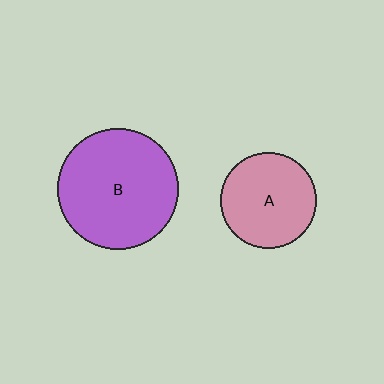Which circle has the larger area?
Circle B (purple).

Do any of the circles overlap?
No, none of the circles overlap.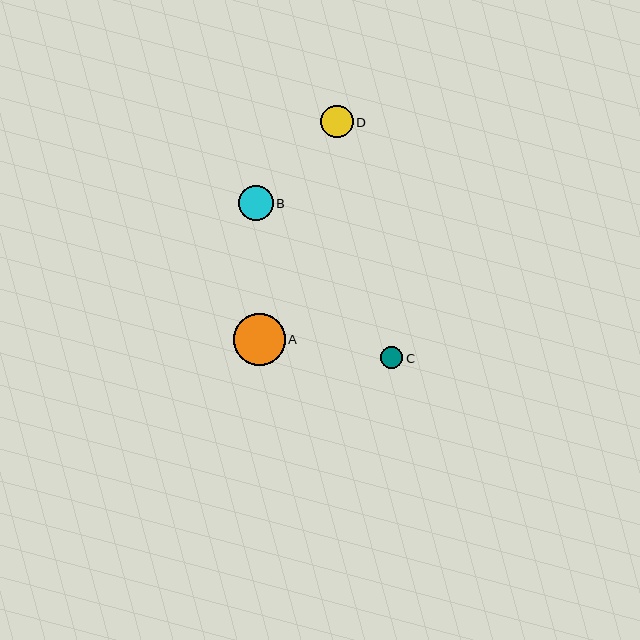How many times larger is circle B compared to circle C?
Circle B is approximately 1.6 times the size of circle C.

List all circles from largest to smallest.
From largest to smallest: A, B, D, C.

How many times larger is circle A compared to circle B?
Circle A is approximately 1.5 times the size of circle B.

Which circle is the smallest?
Circle C is the smallest with a size of approximately 22 pixels.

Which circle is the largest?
Circle A is the largest with a size of approximately 51 pixels.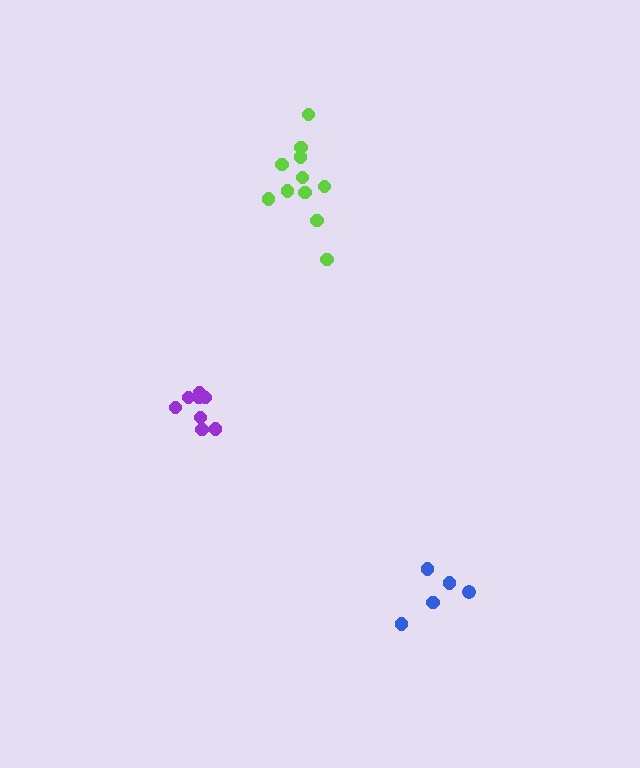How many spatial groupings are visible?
There are 3 spatial groupings.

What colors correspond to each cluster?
The clusters are colored: blue, purple, lime.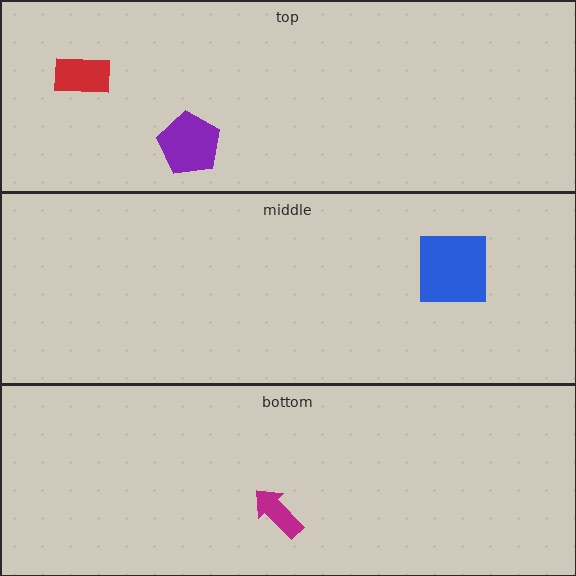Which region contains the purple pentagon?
The top region.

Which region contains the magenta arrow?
The bottom region.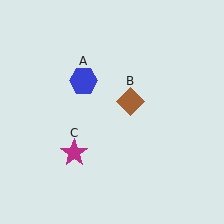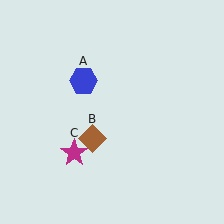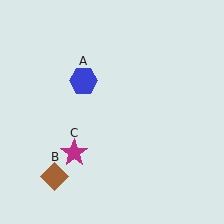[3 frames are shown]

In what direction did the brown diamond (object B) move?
The brown diamond (object B) moved down and to the left.